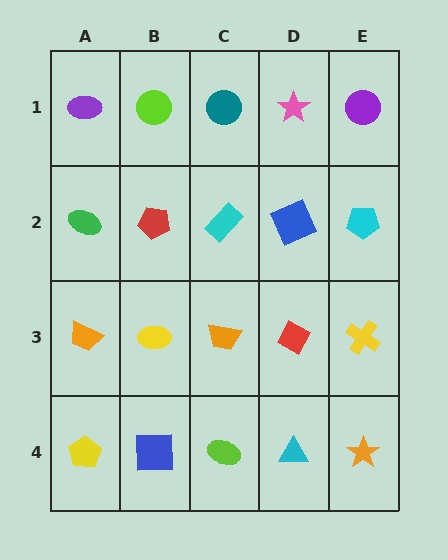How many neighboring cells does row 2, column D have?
4.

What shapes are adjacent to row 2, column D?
A pink star (row 1, column D), a red diamond (row 3, column D), a cyan rectangle (row 2, column C), a cyan pentagon (row 2, column E).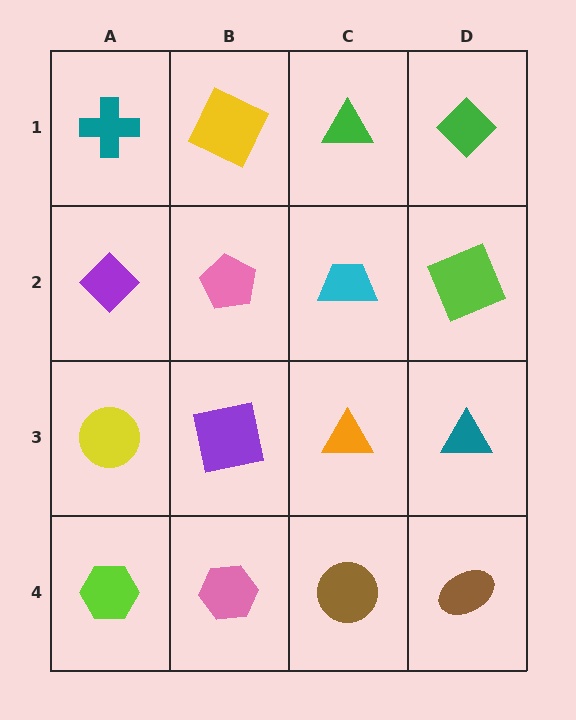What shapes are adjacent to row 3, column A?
A purple diamond (row 2, column A), a lime hexagon (row 4, column A), a purple square (row 3, column B).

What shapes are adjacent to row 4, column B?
A purple square (row 3, column B), a lime hexagon (row 4, column A), a brown circle (row 4, column C).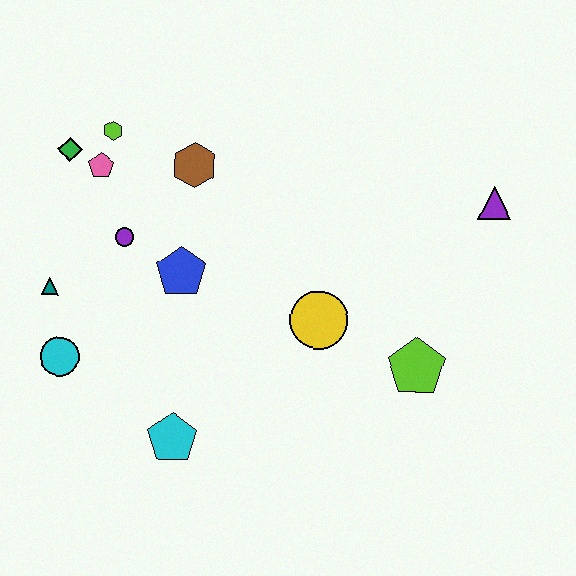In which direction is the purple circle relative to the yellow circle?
The purple circle is to the left of the yellow circle.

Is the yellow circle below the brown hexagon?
Yes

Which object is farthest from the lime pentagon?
The green diamond is farthest from the lime pentagon.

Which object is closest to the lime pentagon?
The yellow circle is closest to the lime pentagon.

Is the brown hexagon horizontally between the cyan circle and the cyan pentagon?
No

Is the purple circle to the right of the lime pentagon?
No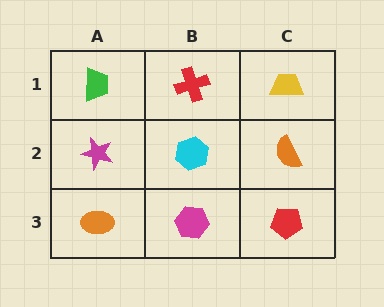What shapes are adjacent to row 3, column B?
A cyan hexagon (row 2, column B), an orange ellipse (row 3, column A), a red pentagon (row 3, column C).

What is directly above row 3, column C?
An orange semicircle.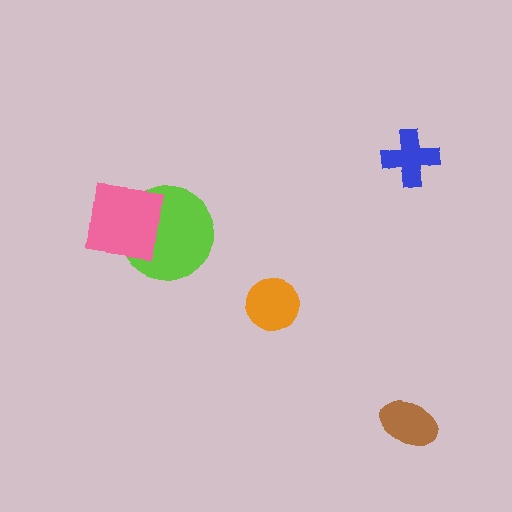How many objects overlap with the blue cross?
0 objects overlap with the blue cross.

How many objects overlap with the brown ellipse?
0 objects overlap with the brown ellipse.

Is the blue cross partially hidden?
No, no other shape covers it.